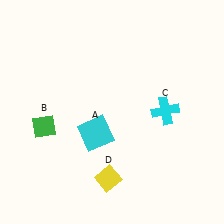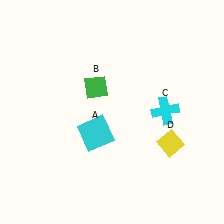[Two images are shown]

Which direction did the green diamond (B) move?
The green diamond (B) moved right.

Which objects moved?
The objects that moved are: the green diamond (B), the yellow diamond (D).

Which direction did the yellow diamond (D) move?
The yellow diamond (D) moved right.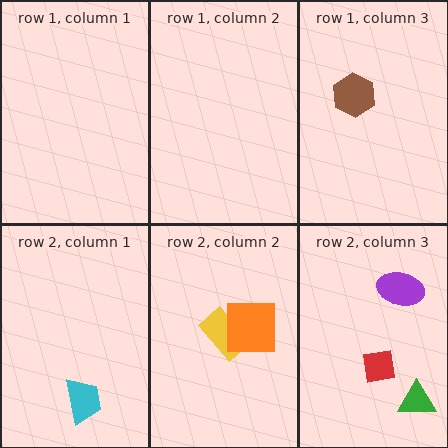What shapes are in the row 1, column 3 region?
The brown hexagon.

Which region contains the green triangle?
The row 2, column 3 region.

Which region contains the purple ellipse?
The row 2, column 3 region.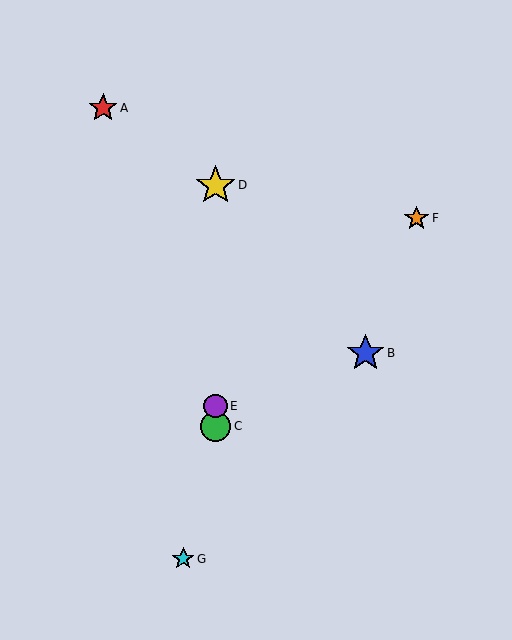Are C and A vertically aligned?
No, C is at x≈216 and A is at x≈103.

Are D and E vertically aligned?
Yes, both are at x≈216.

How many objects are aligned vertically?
3 objects (C, D, E) are aligned vertically.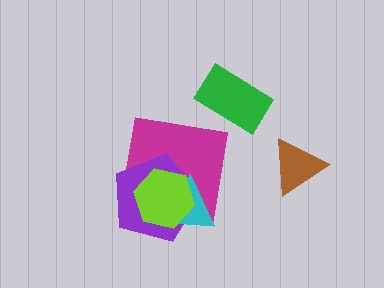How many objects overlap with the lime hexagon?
3 objects overlap with the lime hexagon.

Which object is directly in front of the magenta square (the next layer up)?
The purple pentagon is directly in front of the magenta square.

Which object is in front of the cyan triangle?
The lime hexagon is in front of the cyan triangle.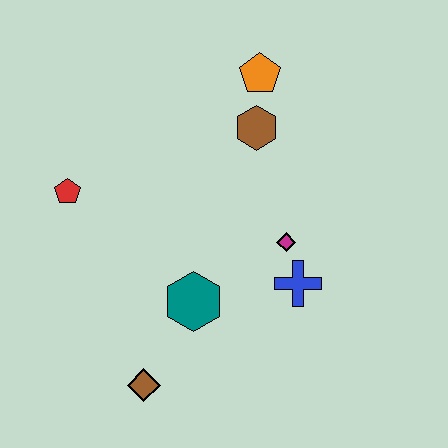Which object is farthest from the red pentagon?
The blue cross is farthest from the red pentagon.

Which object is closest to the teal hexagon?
The brown diamond is closest to the teal hexagon.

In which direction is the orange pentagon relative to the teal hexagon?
The orange pentagon is above the teal hexagon.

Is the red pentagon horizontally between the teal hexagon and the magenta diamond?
No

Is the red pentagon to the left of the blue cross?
Yes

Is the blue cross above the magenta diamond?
No